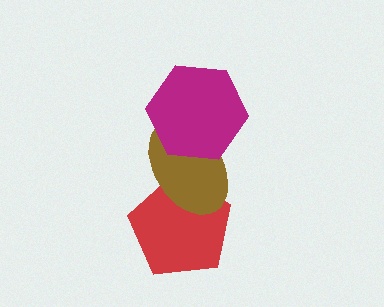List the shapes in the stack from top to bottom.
From top to bottom: the magenta hexagon, the brown ellipse, the red pentagon.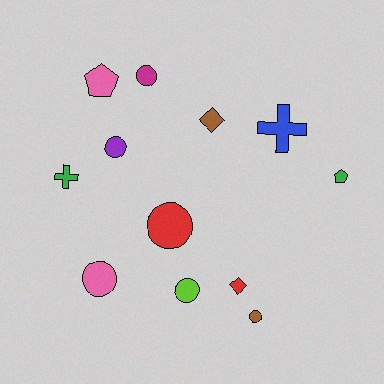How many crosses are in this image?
There are 2 crosses.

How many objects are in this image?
There are 12 objects.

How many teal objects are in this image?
There are no teal objects.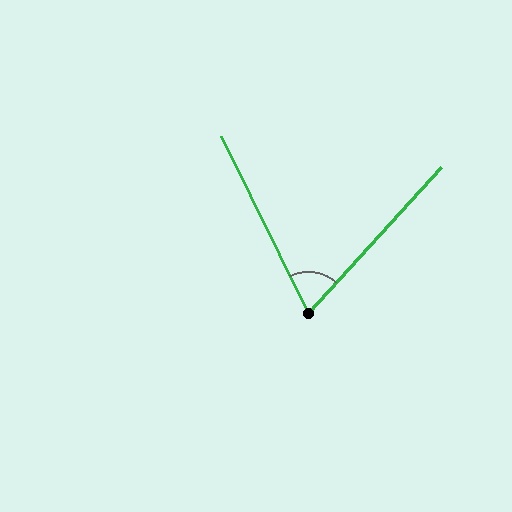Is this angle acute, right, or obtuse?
It is acute.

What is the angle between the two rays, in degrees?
Approximately 68 degrees.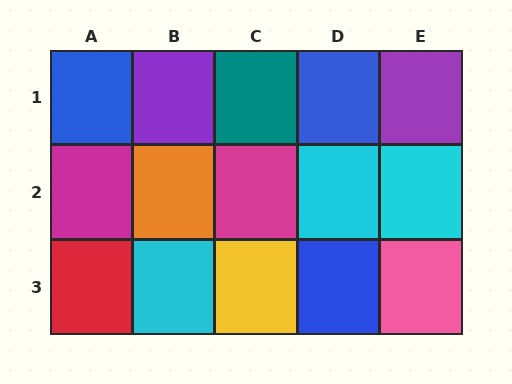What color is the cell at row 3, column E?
Pink.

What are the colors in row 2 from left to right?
Magenta, orange, magenta, cyan, cyan.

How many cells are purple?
2 cells are purple.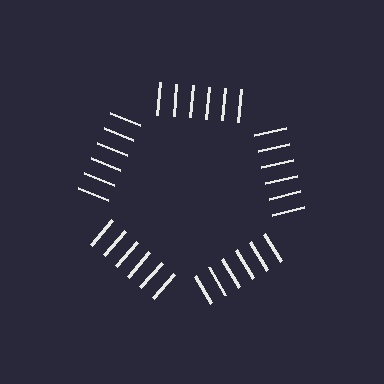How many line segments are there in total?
30 — 6 along each of the 5 edges.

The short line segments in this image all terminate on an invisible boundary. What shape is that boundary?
An illusory pentagon — the line segments terminate on its edges but no continuous stroke is drawn.